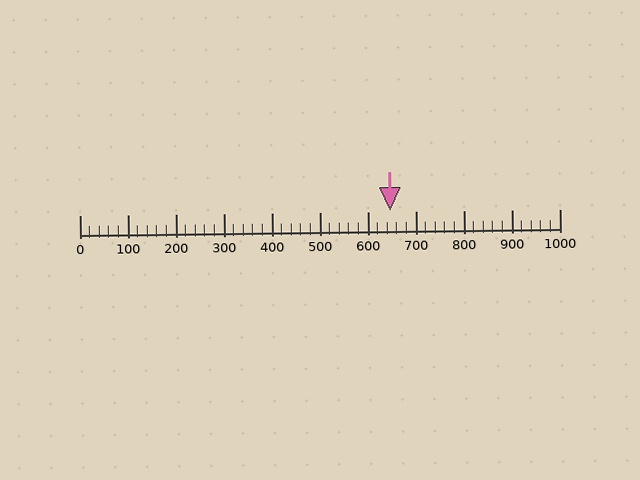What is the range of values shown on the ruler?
The ruler shows values from 0 to 1000.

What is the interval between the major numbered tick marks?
The major tick marks are spaced 100 units apart.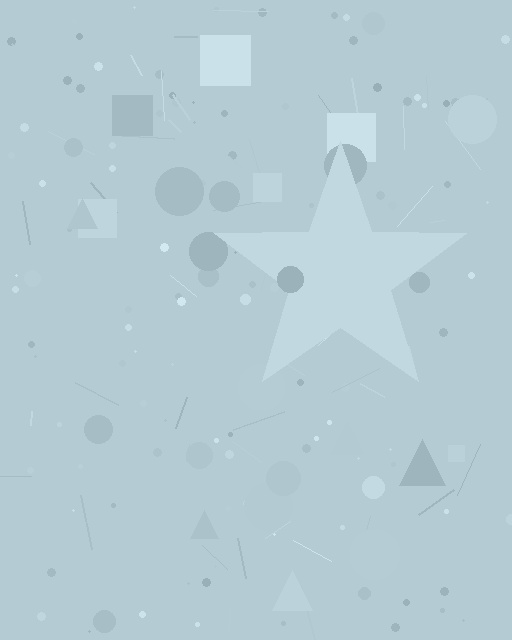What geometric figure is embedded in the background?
A star is embedded in the background.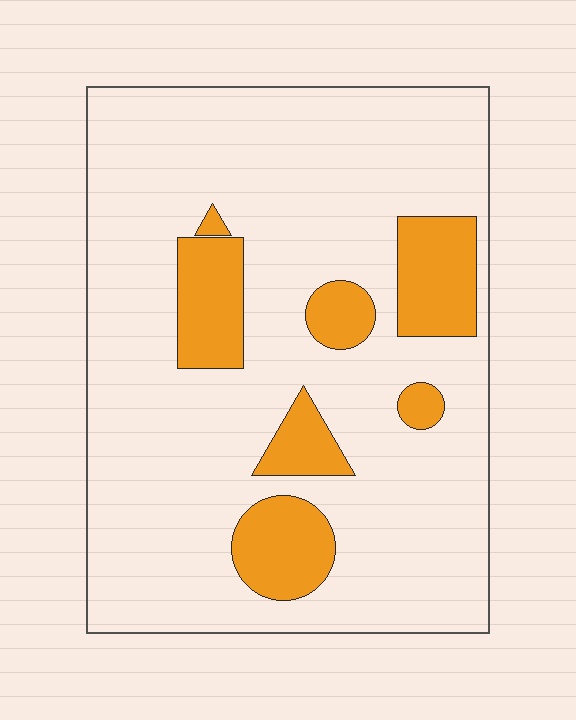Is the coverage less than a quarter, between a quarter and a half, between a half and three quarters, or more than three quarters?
Less than a quarter.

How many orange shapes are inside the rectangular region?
7.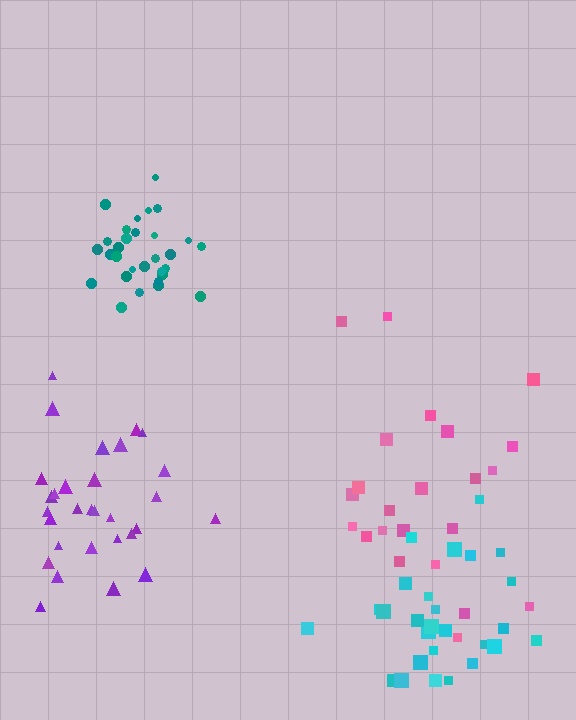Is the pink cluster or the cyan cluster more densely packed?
Cyan.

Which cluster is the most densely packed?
Teal.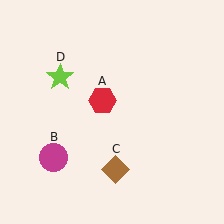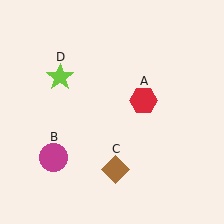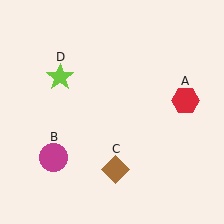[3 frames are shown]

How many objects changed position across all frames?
1 object changed position: red hexagon (object A).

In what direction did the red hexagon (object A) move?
The red hexagon (object A) moved right.